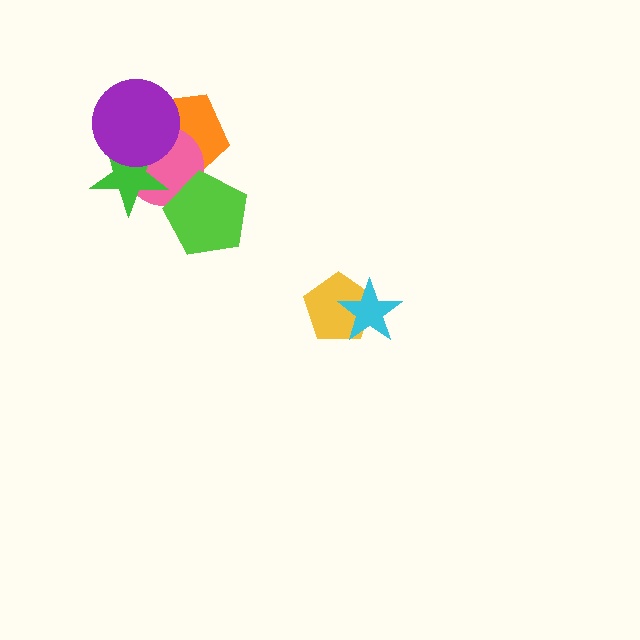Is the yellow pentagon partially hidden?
Yes, it is partially covered by another shape.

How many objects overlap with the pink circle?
4 objects overlap with the pink circle.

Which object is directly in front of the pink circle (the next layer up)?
The lime pentagon is directly in front of the pink circle.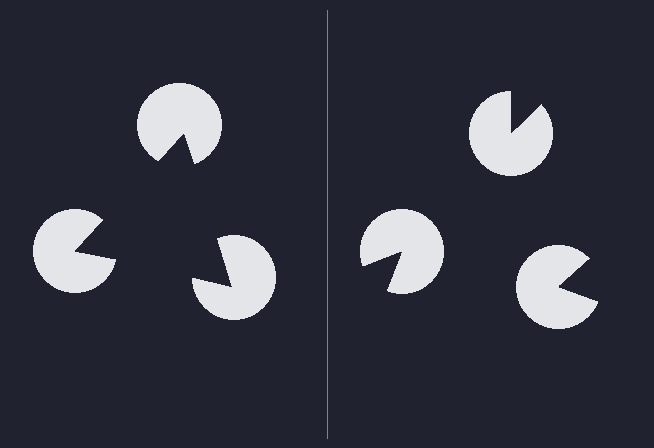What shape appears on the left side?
An illusory triangle.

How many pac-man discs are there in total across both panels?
6 — 3 on each side.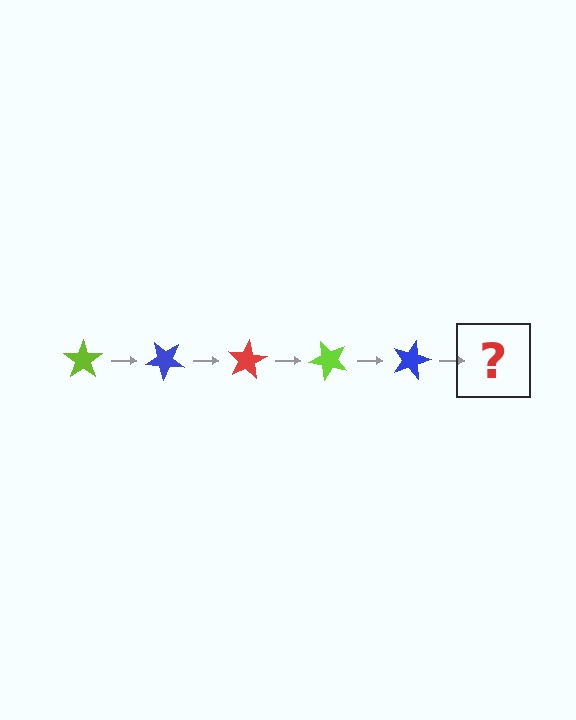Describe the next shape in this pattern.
It should be a red star, rotated 200 degrees from the start.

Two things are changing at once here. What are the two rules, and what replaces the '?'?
The two rules are that it rotates 40 degrees each step and the color cycles through lime, blue, and red. The '?' should be a red star, rotated 200 degrees from the start.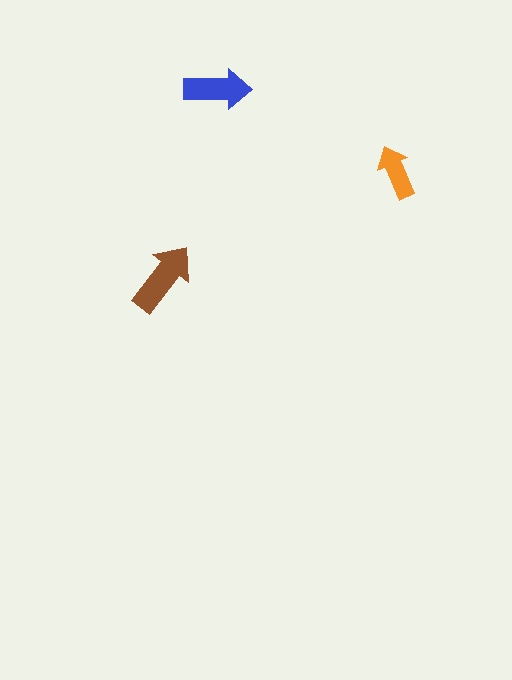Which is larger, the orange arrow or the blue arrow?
The blue one.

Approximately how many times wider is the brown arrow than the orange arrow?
About 1.5 times wider.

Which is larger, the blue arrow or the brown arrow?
The brown one.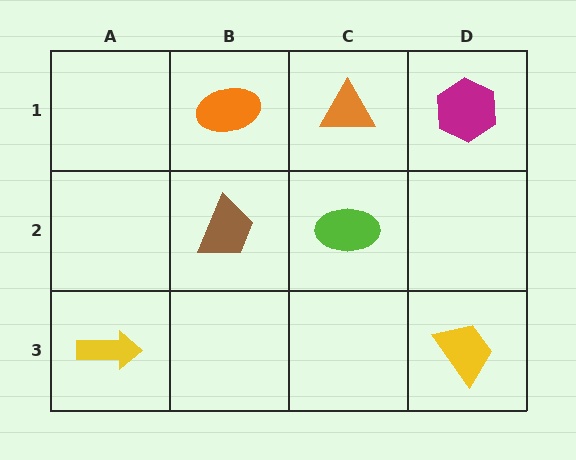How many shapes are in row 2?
2 shapes.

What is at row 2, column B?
A brown trapezoid.